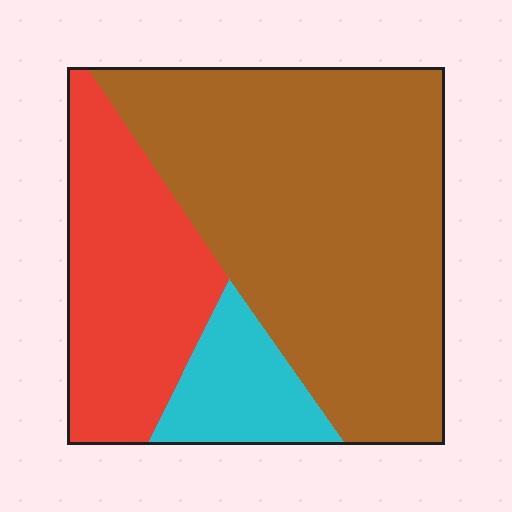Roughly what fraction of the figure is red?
Red covers about 30% of the figure.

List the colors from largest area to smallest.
From largest to smallest: brown, red, cyan.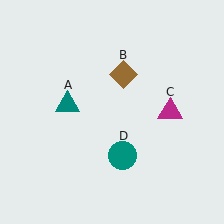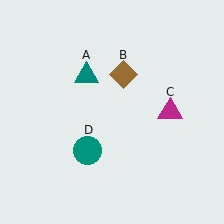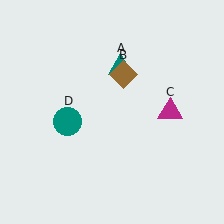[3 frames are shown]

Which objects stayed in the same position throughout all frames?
Brown diamond (object B) and magenta triangle (object C) remained stationary.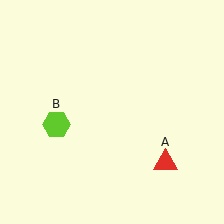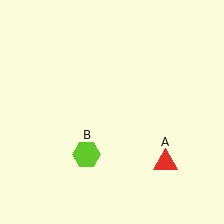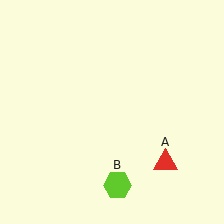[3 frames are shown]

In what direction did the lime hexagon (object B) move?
The lime hexagon (object B) moved down and to the right.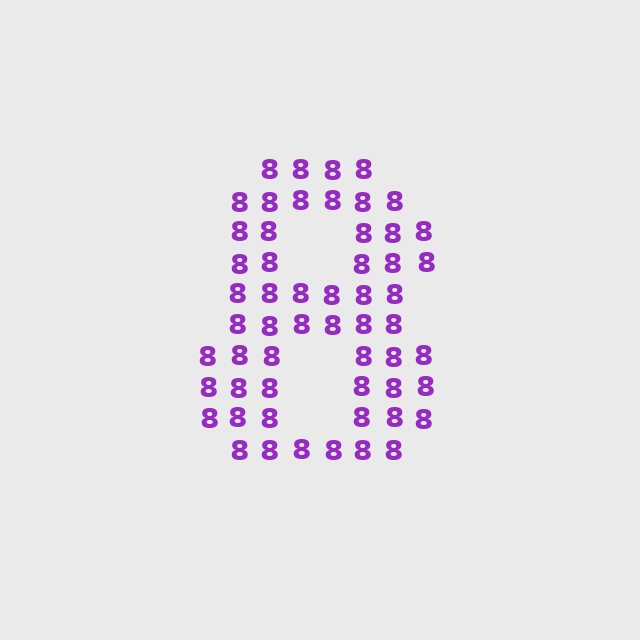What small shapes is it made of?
It is made of small digit 8's.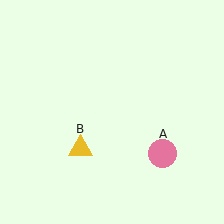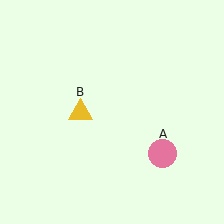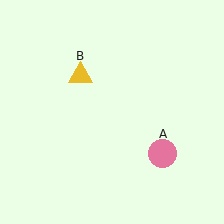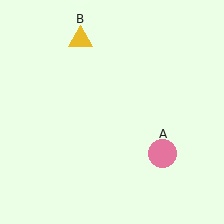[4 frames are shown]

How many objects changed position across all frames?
1 object changed position: yellow triangle (object B).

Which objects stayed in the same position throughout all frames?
Pink circle (object A) remained stationary.